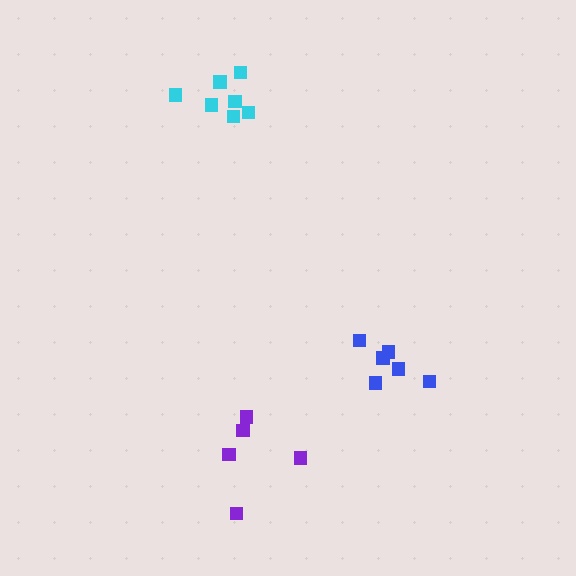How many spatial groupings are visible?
There are 3 spatial groupings.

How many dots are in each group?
Group 1: 7 dots, Group 2: 6 dots, Group 3: 5 dots (18 total).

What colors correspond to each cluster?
The clusters are colored: cyan, blue, purple.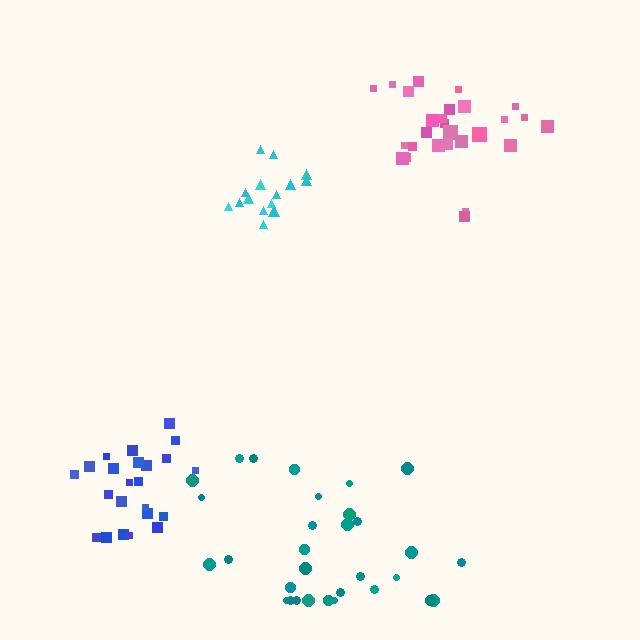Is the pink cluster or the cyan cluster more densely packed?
Cyan.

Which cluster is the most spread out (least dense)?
Teal.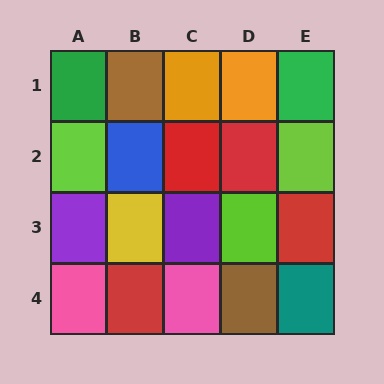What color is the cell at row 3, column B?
Yellow.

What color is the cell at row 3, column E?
Red.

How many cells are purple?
2 cells are purple.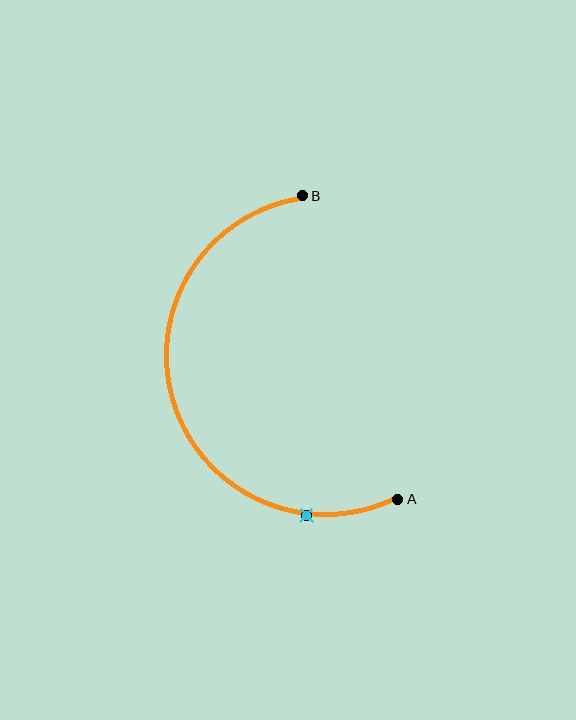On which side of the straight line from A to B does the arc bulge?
The arc bulges to the left of the straight line connecting A and B.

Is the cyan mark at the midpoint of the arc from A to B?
No. The cyan mark lies on the arc but is closer to endpoint A. The arc midpoint would be at the point on the curve equidistant along the arc from both A and B.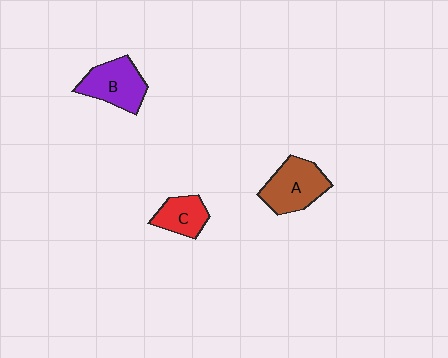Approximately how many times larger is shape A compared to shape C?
Approximately 1.5 times.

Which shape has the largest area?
Shape A (brown).